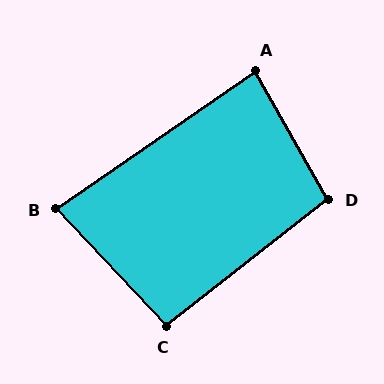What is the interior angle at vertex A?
Approximately 85 degrees (acute).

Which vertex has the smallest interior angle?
B, at approximately 81 degrees.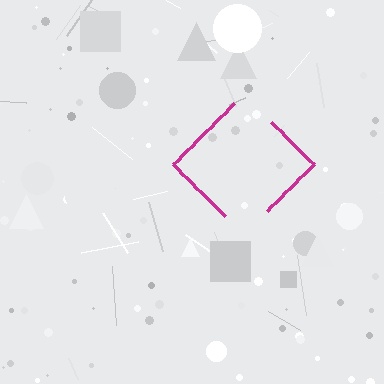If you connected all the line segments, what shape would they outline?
They would outline a diamond.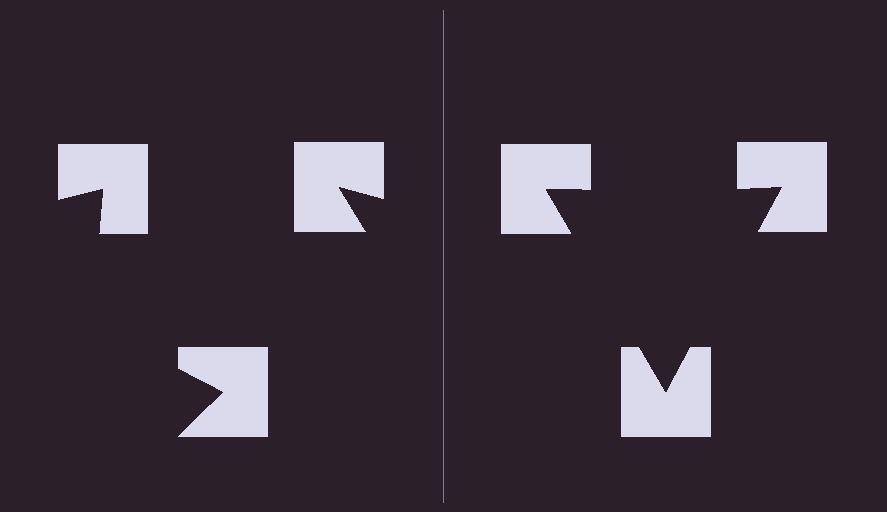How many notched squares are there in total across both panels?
6 — 3 on each side.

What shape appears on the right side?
An illusory triangle.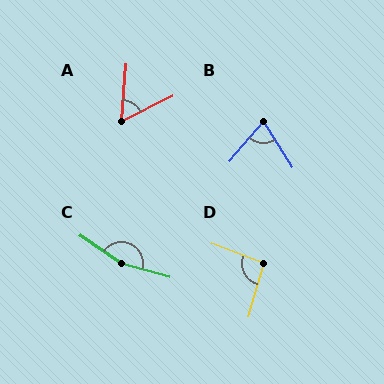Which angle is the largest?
C, at approximately 161 degrees.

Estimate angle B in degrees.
Approximately 72 degrees.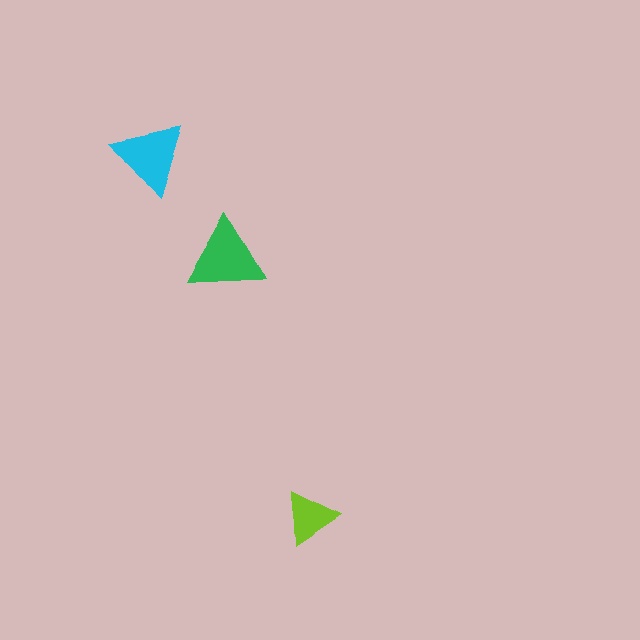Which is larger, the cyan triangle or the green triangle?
The green one.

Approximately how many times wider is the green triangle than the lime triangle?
About 1.5 times wider.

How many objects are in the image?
There are 3 objects in the image.